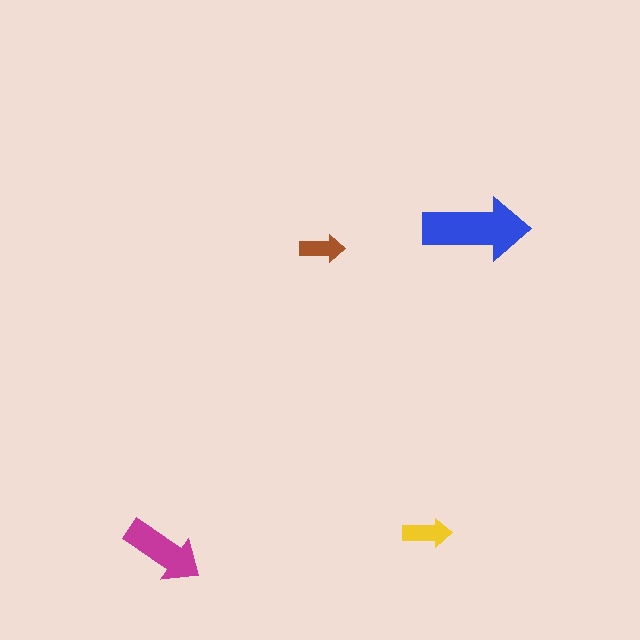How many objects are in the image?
There are 4 objects in the image.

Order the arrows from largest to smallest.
the blue one, the magenta one, the yellow one, the brown one.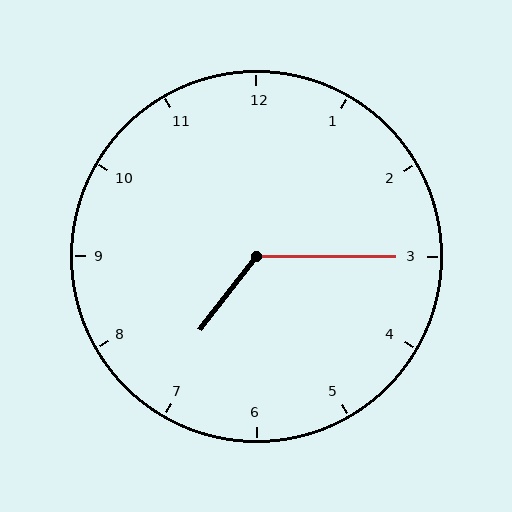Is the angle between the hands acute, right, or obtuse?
It is obtuse.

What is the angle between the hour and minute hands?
Approximately 128 degrees.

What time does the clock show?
7:15.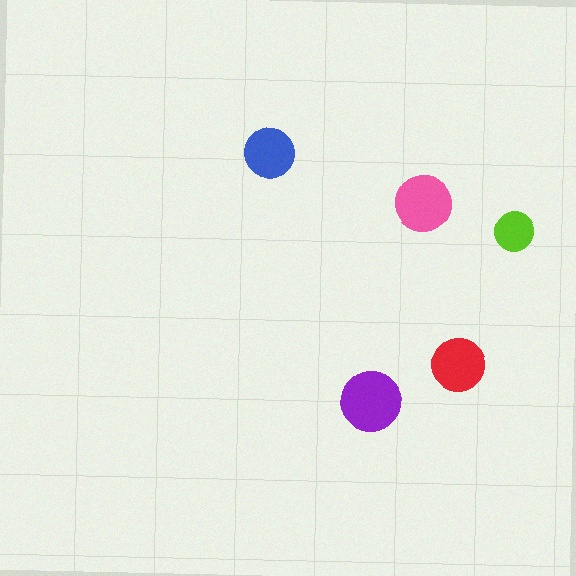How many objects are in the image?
There are 5 objects in the image.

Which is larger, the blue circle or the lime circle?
The blue one.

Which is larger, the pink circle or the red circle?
The pink one.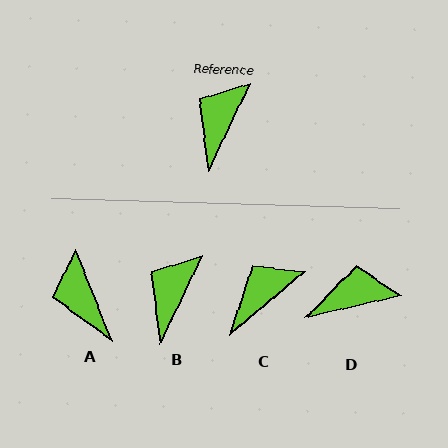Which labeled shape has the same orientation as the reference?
B.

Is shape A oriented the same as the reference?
No, it is off by about 47 degrees.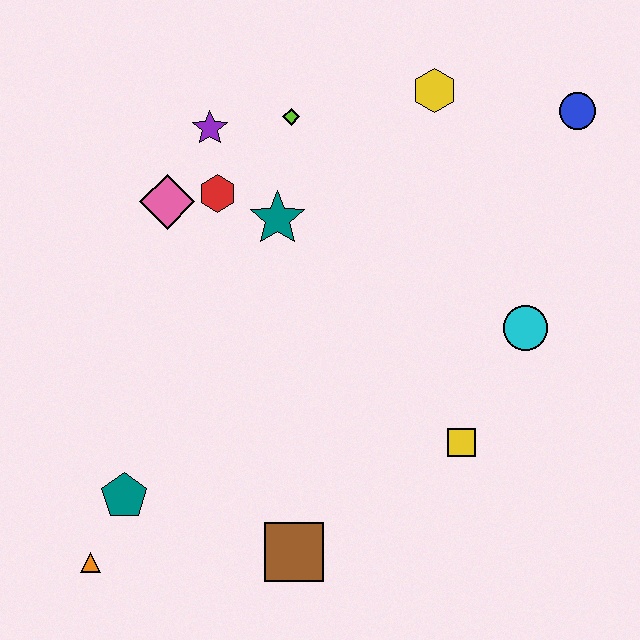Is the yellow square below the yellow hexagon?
Yes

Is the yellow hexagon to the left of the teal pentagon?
No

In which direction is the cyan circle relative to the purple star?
The cyan circle is to the right of the purple star.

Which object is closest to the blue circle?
The yellow hexagon is closest to the blue circle.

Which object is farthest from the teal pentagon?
The blue circle is farthest from the teal pentagon.